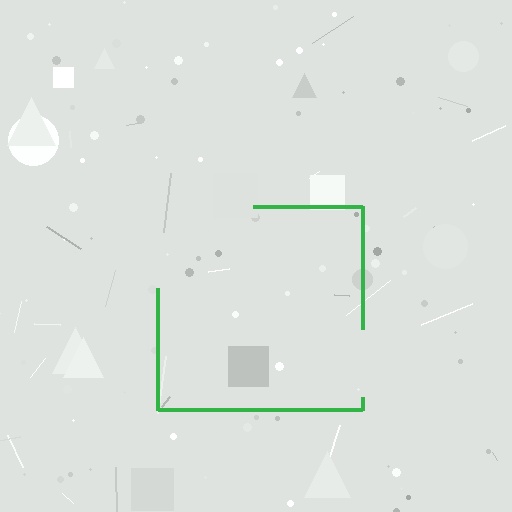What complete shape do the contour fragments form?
The contour fragments form a square.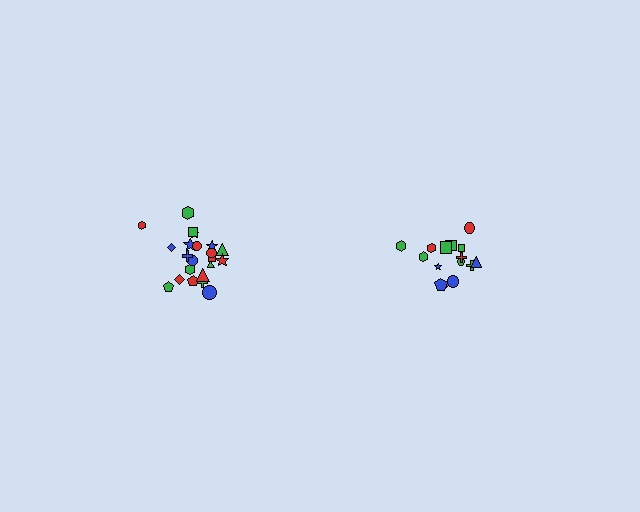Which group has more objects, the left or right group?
The left group.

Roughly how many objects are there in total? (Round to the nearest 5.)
Roughly 35 objects in total.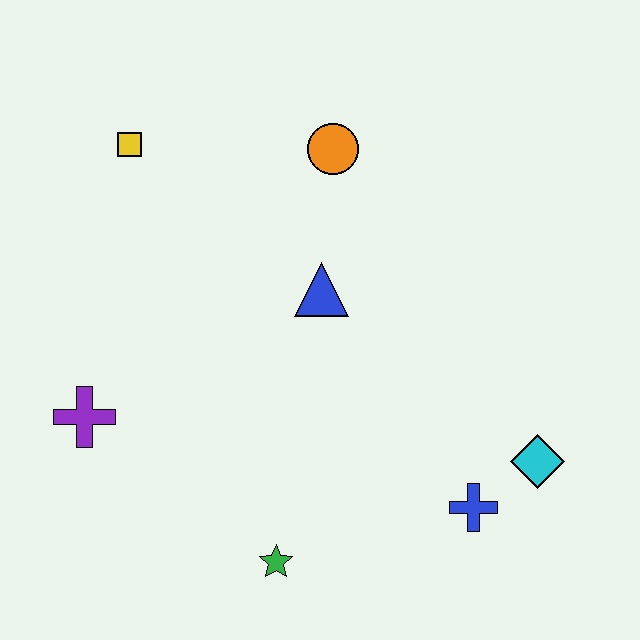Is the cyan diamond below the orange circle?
Yes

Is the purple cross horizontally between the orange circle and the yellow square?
No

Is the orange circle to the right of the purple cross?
Yes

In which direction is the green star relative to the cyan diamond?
The green star is to the left of the cyan diamond.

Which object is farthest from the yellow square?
The cyan diamond is farthest from the yellow square.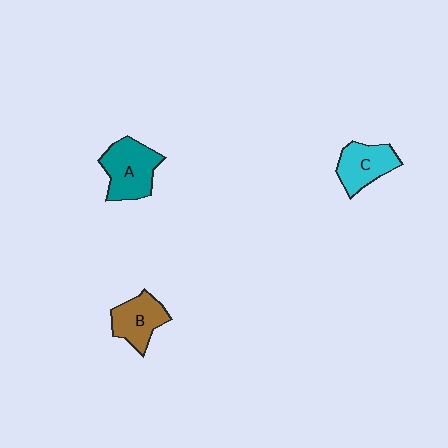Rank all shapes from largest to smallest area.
From largest to smallest: A (teal), C (cyan), B (brown).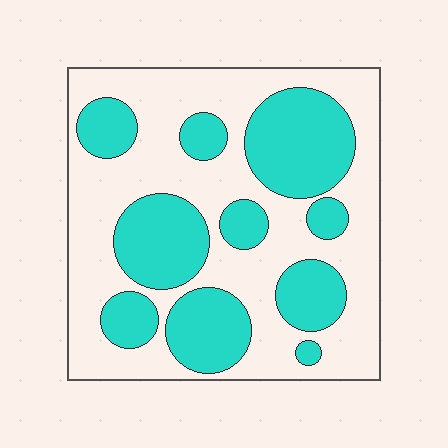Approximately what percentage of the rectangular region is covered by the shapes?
Approximately 40%.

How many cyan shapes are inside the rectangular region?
10.